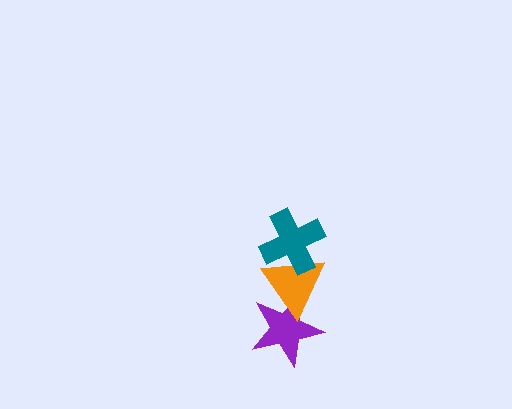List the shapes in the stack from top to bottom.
From top to bottom: the teal cross, the orange triangle, the purple star.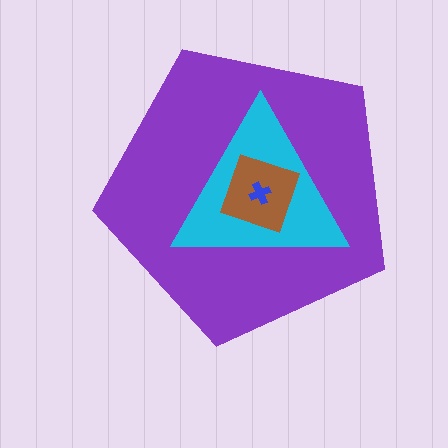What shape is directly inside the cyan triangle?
The brown diamond.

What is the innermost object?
The blue cross.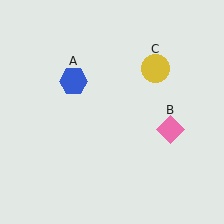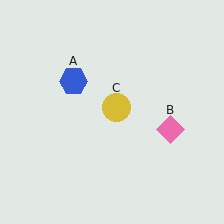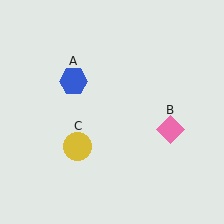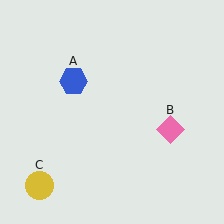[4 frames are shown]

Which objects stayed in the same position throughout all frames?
Blue hexagon (object A) and pink diamond (object B) remained stationary.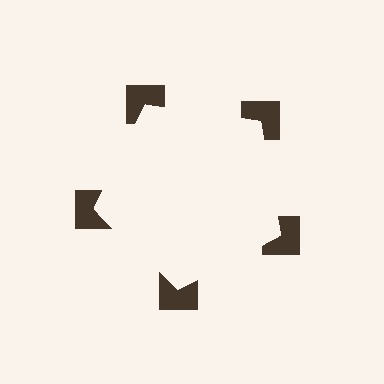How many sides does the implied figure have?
5 sides.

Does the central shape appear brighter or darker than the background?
It typically appears slightly brighter than the background, even though no actual brightness change is drawn.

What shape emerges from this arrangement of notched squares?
An illusory pentagon — its edges are inferred from the aligned wedge cuts in the notched squares, not physically drawn.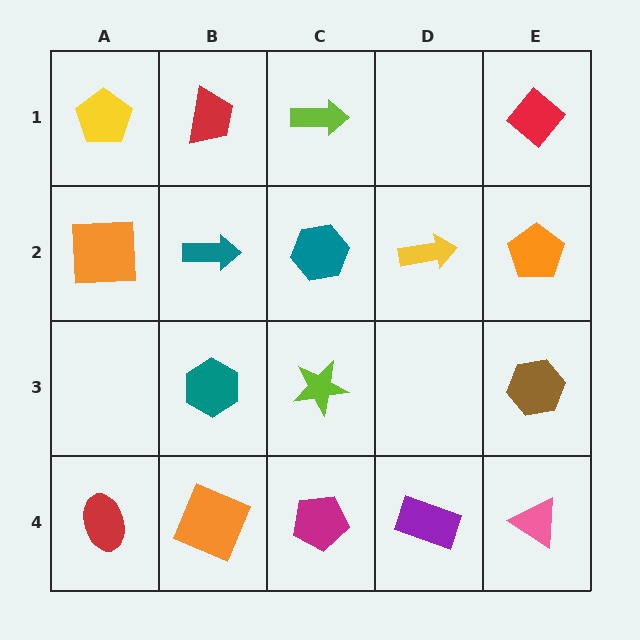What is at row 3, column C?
A lime star.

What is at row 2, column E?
An orange pentagon.